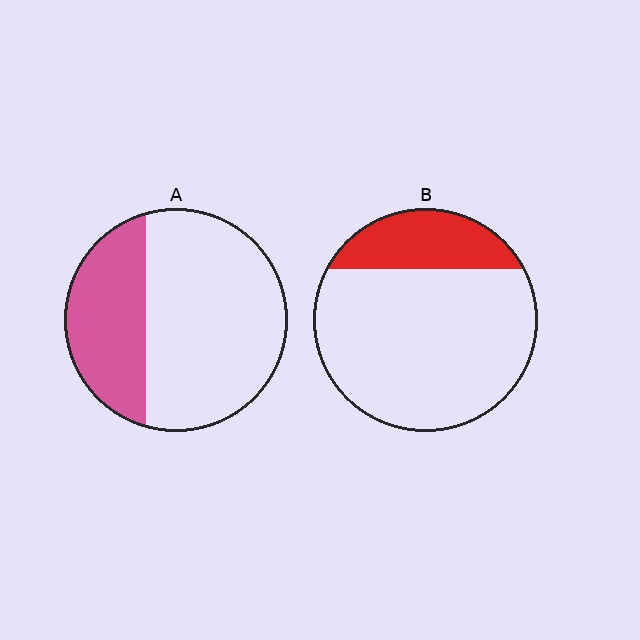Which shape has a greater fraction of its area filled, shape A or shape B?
Shape A.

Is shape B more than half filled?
No.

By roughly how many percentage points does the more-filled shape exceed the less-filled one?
By roughly 10 percentage points (A over B).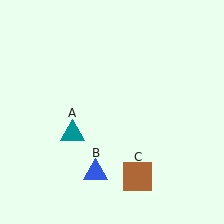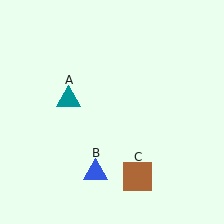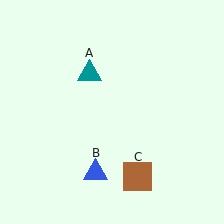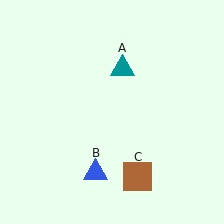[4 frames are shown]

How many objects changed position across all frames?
1 object changed position: teal triangle (object A).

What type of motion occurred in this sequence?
The teal triangle (object A) rotated clockwise around the center of the scene.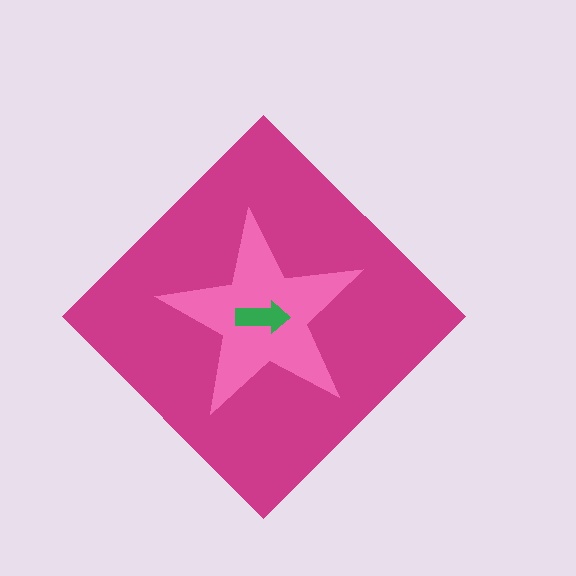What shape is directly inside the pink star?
The green arrow.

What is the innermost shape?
The green arrow.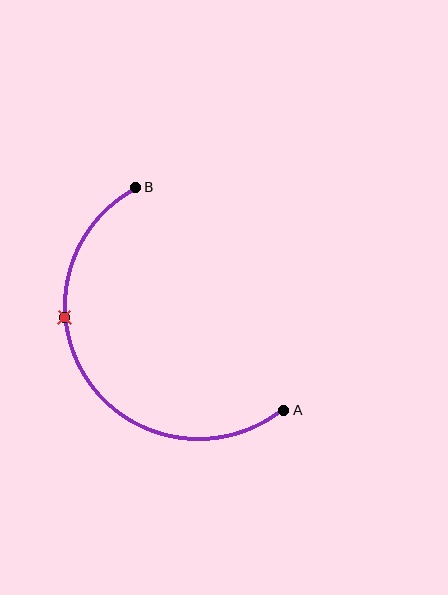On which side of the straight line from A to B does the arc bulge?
The arc bulges below and to the left of the straight line connecting A and B.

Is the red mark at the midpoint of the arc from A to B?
No. The red mark lies on the arc but is closer to endpoint B. The arc midpoint would be at the point on the curve equidistant along the arc from both A and B.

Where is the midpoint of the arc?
The arc midpoint is the point on the curve farthest from the straight line joining A and B. It sits below and to the left of that line.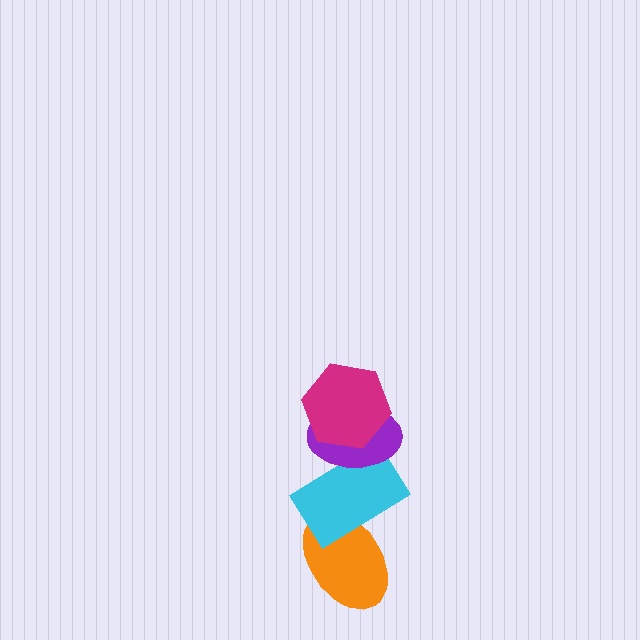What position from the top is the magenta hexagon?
The magenta hexagon is 1st from the top.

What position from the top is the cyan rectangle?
The cyan rectangle is 3rd from the top.